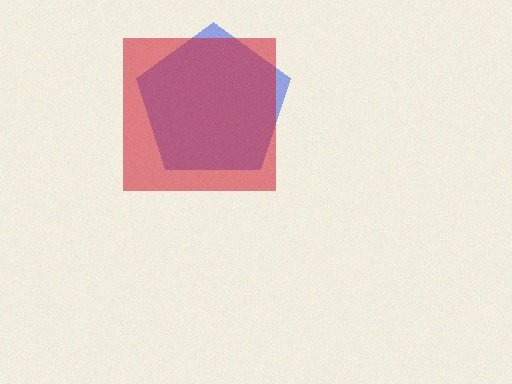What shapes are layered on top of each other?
The layered shapes are: a blue pentagon, a red square.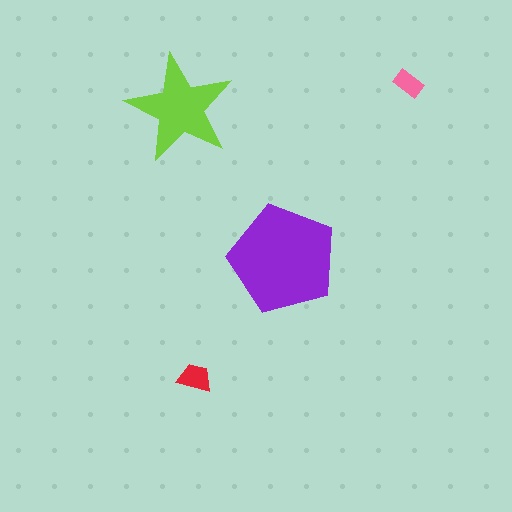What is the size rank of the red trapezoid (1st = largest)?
3rd.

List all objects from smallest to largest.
The pink rectangle, the red trapezoid, the lime star, the purple pentagon.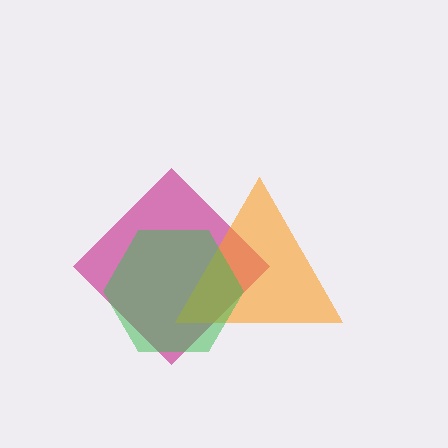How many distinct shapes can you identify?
There are 3 distinct shapes: a magenta diamond, an orange triangle, a green hexagon.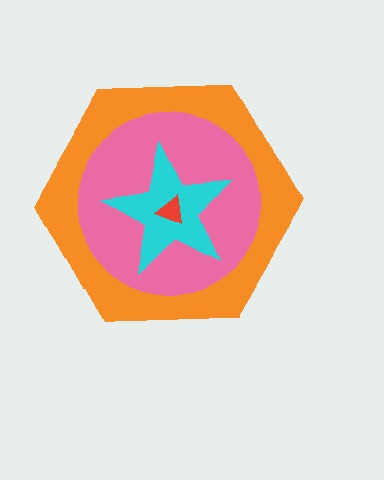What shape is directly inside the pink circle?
The cyan star.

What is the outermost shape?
The orange hexagon.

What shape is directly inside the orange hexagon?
The pink circle.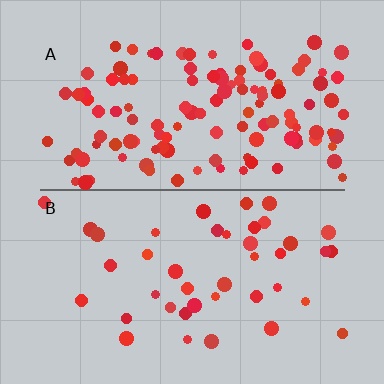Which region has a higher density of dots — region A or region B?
A (the top).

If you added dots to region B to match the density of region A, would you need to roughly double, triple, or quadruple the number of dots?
Approximately triple.